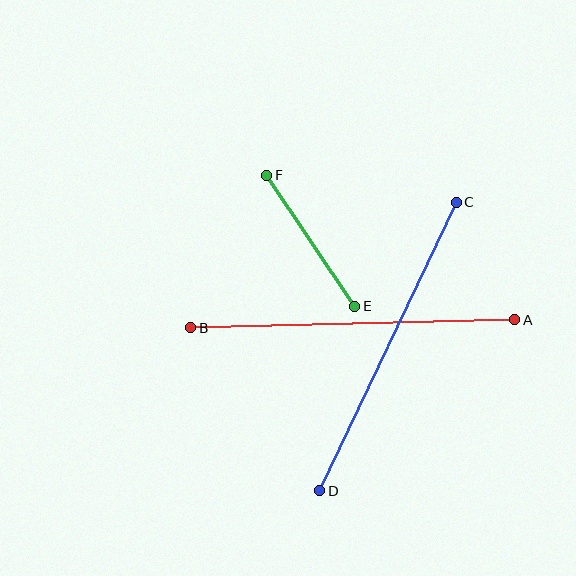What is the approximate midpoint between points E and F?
The midpoint is at approximately (311, 241) pixels.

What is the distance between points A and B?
The distance is approximately 324 pixels.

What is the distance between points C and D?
The distance is approximately 319 pixels.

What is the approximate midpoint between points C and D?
The midpoint is at approximately (388, 347) pixels.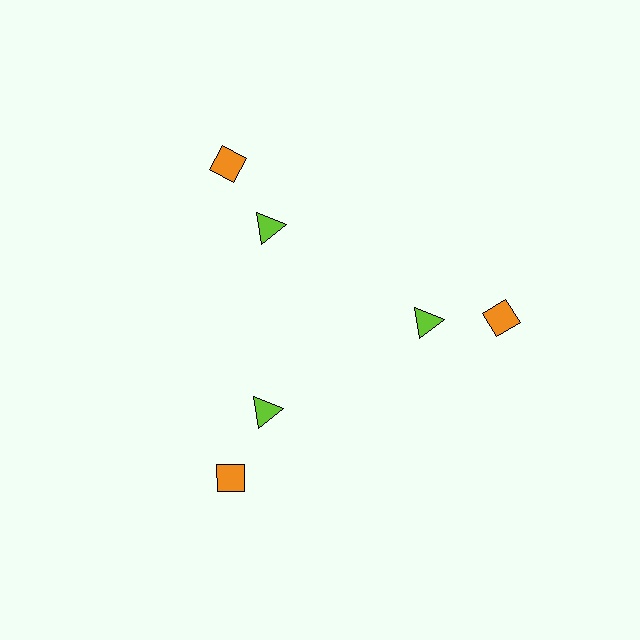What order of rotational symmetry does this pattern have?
This pattern has 3-fold rotational symmetry.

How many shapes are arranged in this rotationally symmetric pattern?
There are 6 shapes, arranged in 3 groups of 2.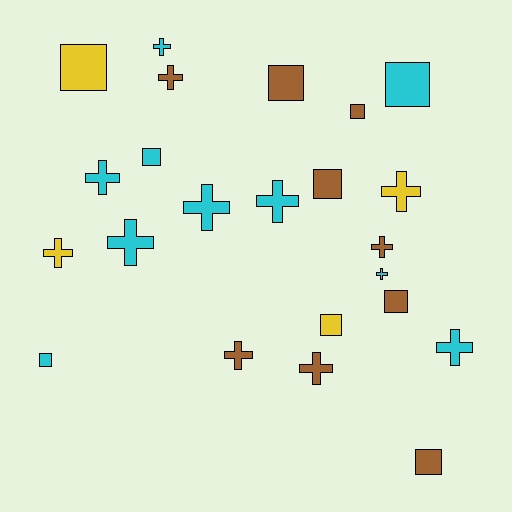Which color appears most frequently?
Cyan, with 10 objects.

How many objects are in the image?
There are 23 objects.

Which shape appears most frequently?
Cross, with 13 objects.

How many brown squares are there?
There are 5 brown squares.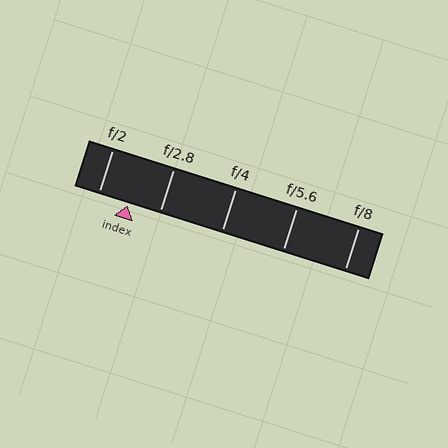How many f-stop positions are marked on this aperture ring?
There are 5 f-stop positions marked.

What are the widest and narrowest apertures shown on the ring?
The widest aperture shown is f/2 and the narrowest is f/8.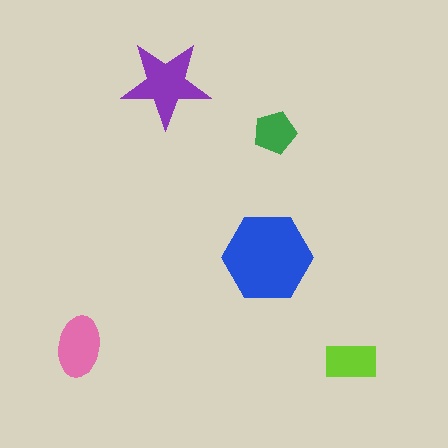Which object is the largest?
The blue hexagon.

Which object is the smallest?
The green pentagon.